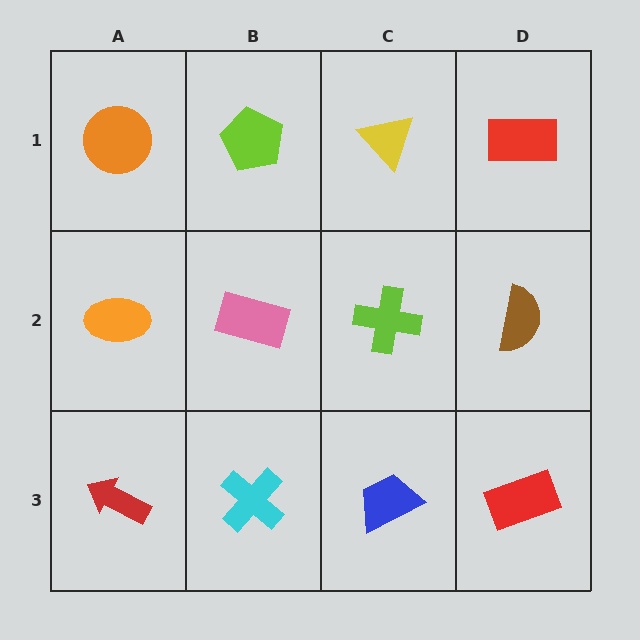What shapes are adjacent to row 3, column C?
A lime cross (row 2, column C), a cyan cross (row 3, column B), a red rectangle (row 3, column D).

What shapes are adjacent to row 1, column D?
A brown semicircle (row 2, column D), a yellow triangle (row 1, column C).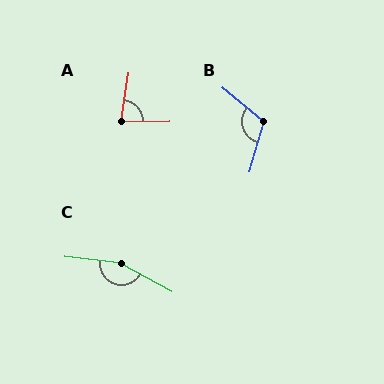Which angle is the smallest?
A, at approximately 80 degrees.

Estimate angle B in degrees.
Approximately 114 degrees.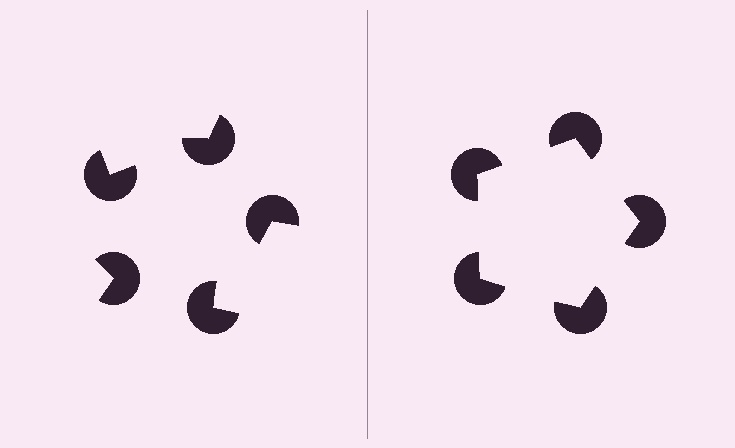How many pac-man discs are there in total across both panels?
10 — 5 on each side.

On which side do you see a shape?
An illusory pentagon appears on the right side. On the left side the wedge cuts are rotated, so no coherent shape forms.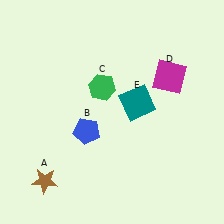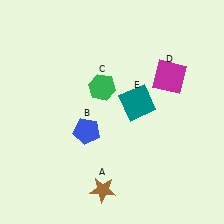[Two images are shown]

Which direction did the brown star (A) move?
The brown star (A) moved right.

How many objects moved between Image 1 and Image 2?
1 object moved between the two images.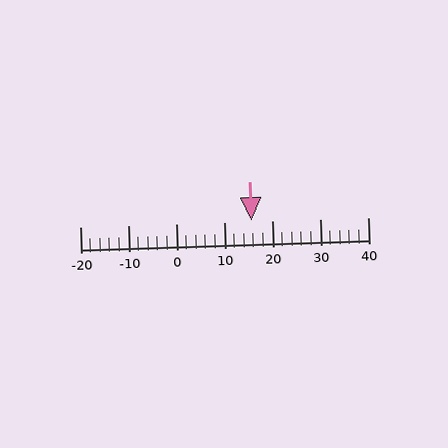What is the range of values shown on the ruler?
The ruler shows values from -20 to 40.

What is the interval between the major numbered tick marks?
The major tick marks are spaced 10 units apart.